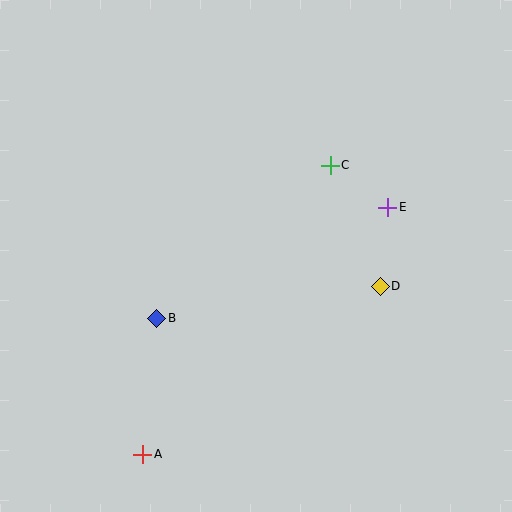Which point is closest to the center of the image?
Point C at (330, 165) is closest to the center.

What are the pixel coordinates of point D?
Point D is at (380, 286).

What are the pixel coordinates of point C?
Point C is at (330, 165).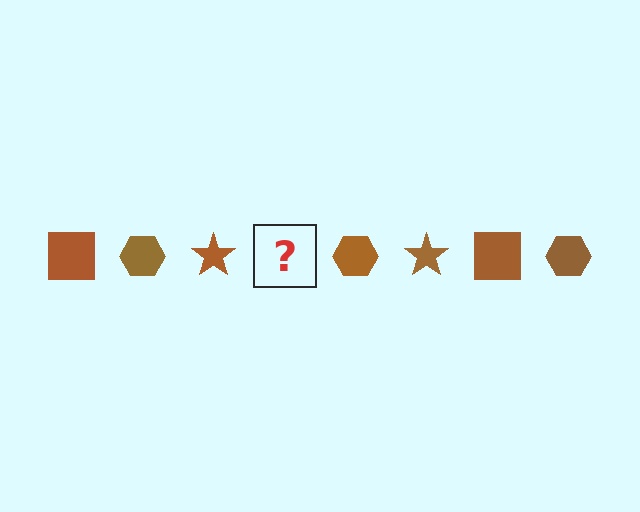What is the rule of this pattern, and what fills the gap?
The rule is that the pattern cycles through square, hexagon, star shapes in brown. The gap should be filled with a brown square.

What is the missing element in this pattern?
The missing element is a brown square.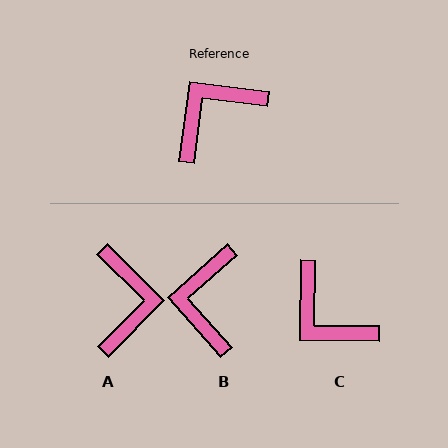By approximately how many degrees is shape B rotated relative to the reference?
Approximately 49 degrees counter-clockwise.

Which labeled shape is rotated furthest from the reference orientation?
A, about 127 degrees away.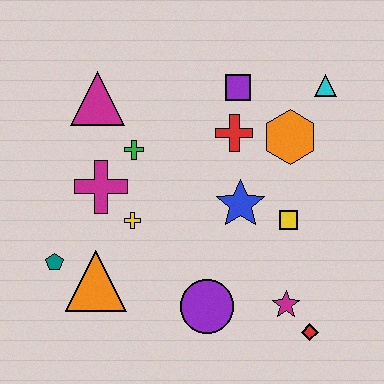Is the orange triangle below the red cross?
Yes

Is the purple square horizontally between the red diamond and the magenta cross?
Yes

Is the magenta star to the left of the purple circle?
No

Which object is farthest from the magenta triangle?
The red diamond is farthest from the magenta triangle.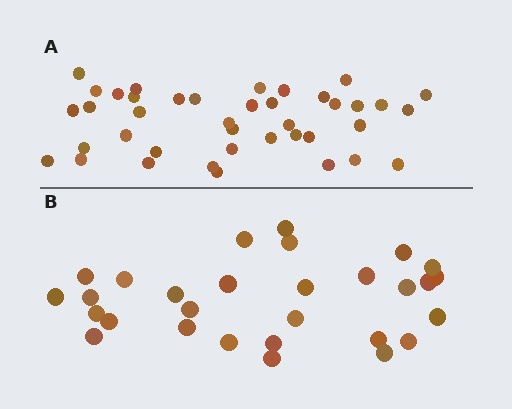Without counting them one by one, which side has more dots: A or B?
Region A (the top region) has more dots.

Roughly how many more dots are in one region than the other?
Region A has roughly 12 or so more dots than region B.